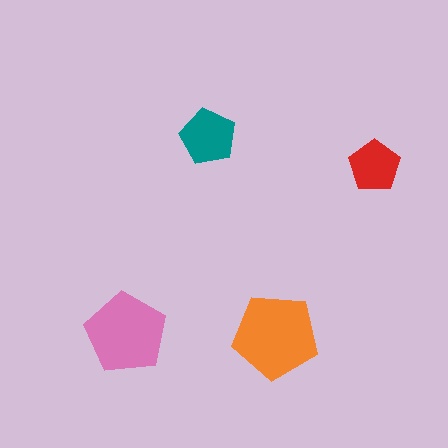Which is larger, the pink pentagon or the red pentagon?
The pink one.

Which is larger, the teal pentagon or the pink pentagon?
The pink one.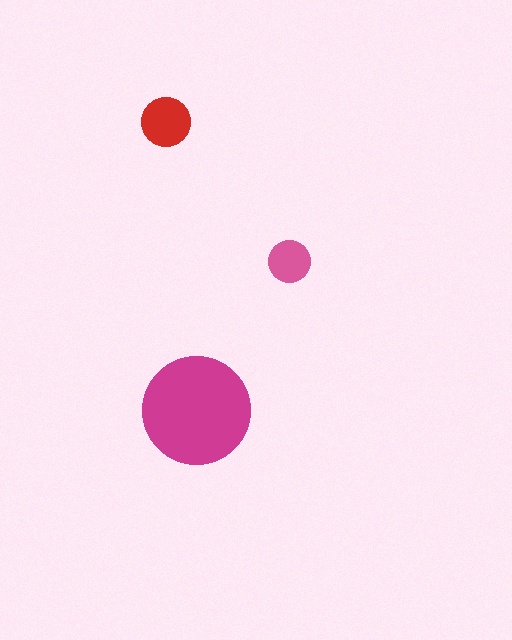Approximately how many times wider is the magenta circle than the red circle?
About 2 times wider.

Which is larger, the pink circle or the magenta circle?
The magenta one.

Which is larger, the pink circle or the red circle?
The red one.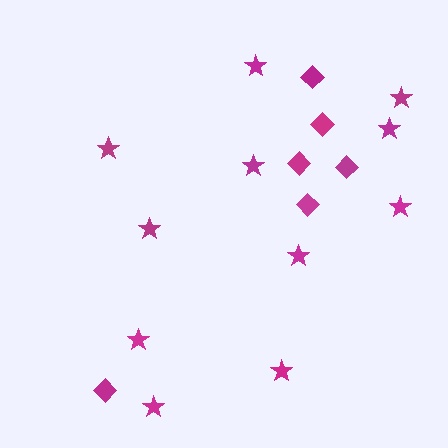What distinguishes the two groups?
There are 2 groups: one group of diamonds (6) and one group of stars (11).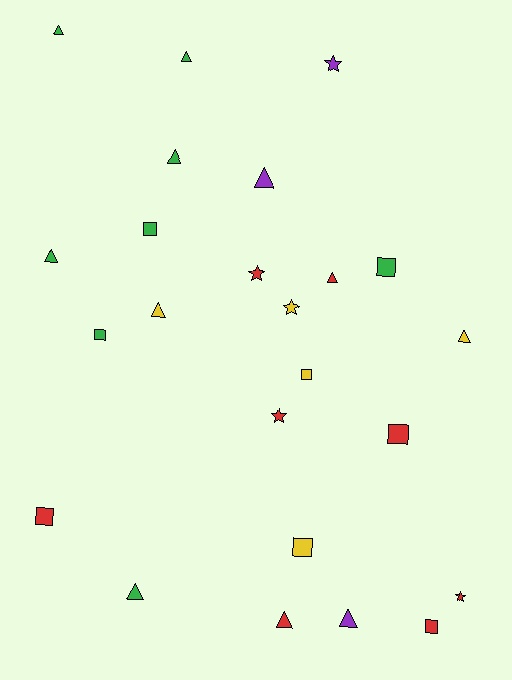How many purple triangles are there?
There are 2 purple triangles.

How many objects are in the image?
There are 24 objects.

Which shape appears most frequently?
Triangle, with 11 objects.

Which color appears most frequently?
Red, with 8 objects.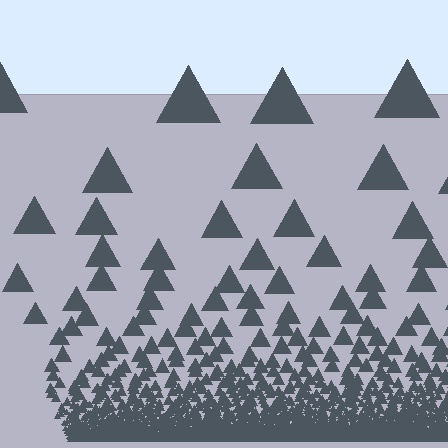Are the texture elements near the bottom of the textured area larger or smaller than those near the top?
Smaller. The gradient is inverted — elements near the bottom are smaller and denser.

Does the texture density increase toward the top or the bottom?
Density increases toward the bottom.